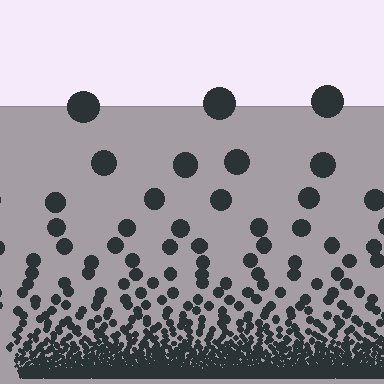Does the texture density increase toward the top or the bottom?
Density increases toward the bottom.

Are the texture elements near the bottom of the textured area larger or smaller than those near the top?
Smaller. The gradient is inverted — elements near the bottom are smaller and denser.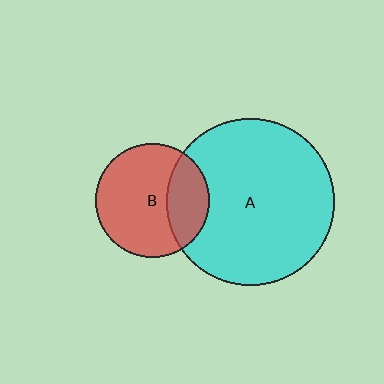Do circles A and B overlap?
Yes.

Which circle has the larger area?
Circle A (cyan).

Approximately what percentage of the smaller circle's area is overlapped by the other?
Approximately 30%.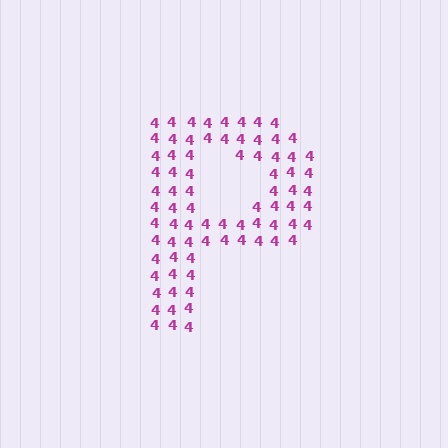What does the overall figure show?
The overall figure shows the letter P.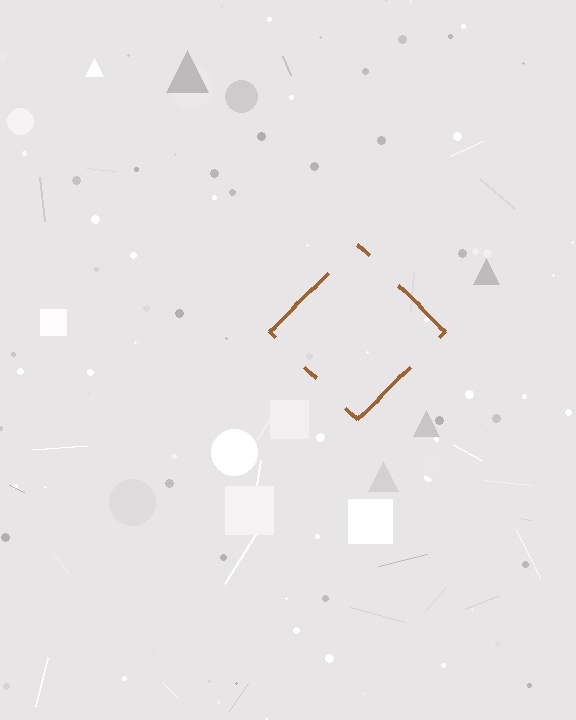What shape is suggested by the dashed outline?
The dashed outline suggests a diamond.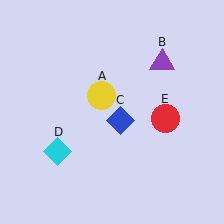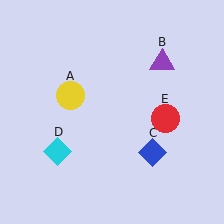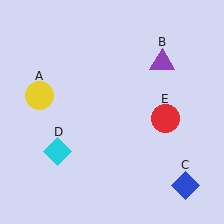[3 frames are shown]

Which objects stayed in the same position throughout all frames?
Purple triangle (object B) and cyan diamond (object D) and red circle (object E) remained stationary.